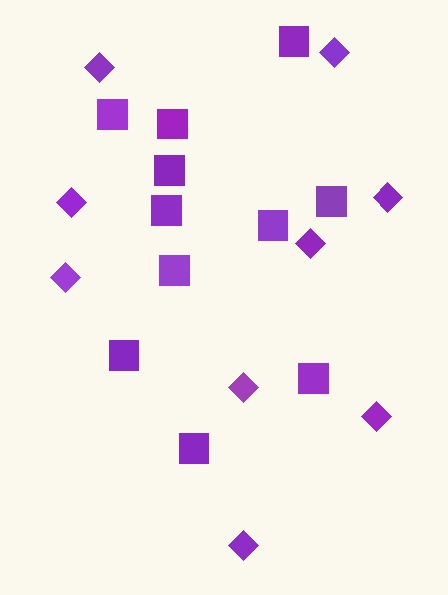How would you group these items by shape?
There are 2 groups: one group of squares (11) and one group of diamonds (9).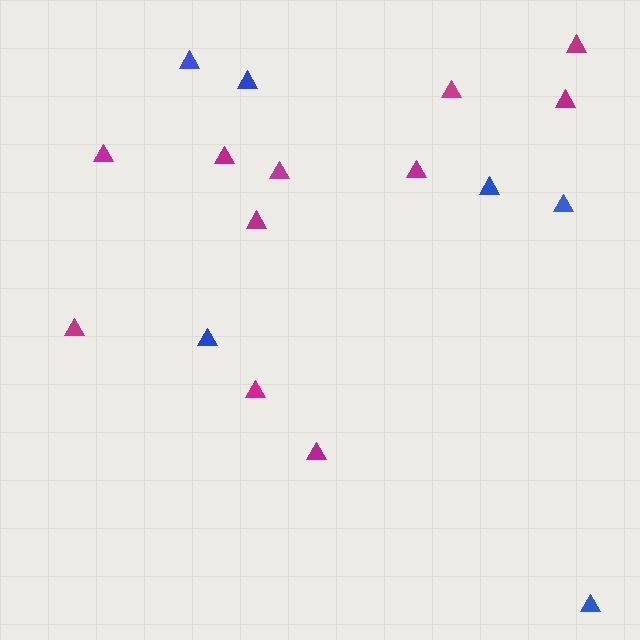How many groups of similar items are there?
There are 2 groups: one group of magenta triangles (11) and one group of blue triangles (6).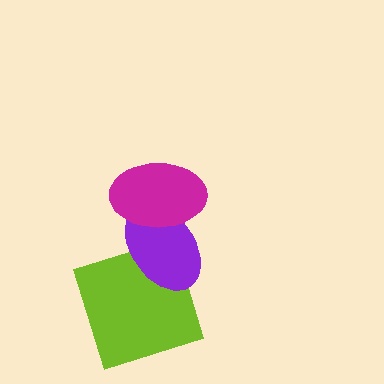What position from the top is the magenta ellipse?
The magenta ellipse is 1st from the top.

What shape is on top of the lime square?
The purple ellipse is on top of the lime square.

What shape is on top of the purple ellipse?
The magenta ellipse is on top of the purple ellipse.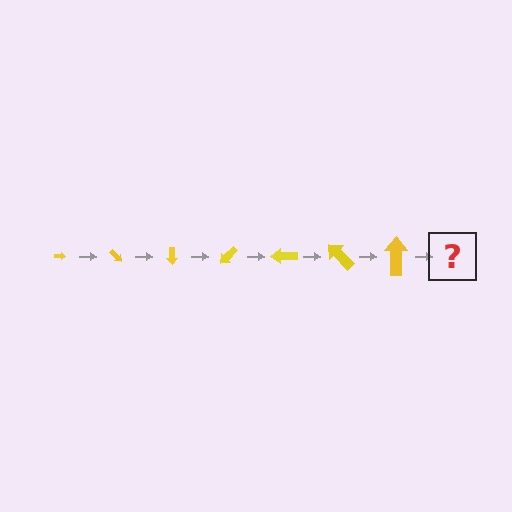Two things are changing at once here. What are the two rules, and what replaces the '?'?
The two rules are that the arrow grows larger each step and it rotates 45 degrees each step. The '?' should be an arrow, larger than the previous one and rotated 315 degrees from the start.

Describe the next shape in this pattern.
It should be an arrow, larger than the previous one and rotated 315 degrees from the start.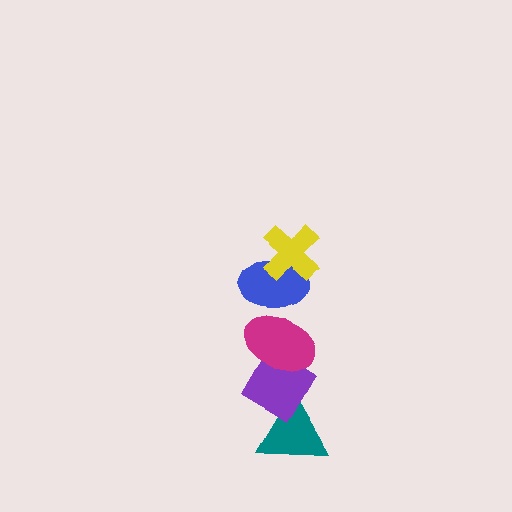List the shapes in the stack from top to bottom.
From top to bottom: the yellow cross, the blue ellipse, the magenta ellipse, the purple diamond, the teal triangle.